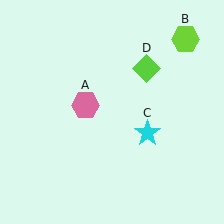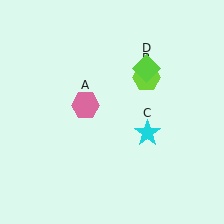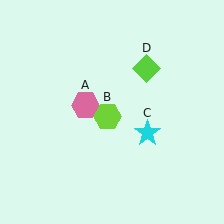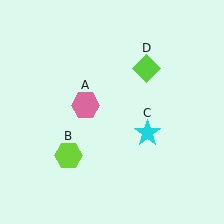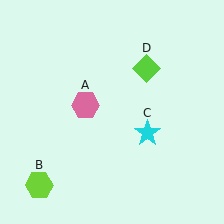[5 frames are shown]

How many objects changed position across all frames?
1 object changed position: lime hexagon (object B).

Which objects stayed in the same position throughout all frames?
Pink hexagon (object A) and cyan star (object C) and lime diamond (object D) remained stationary.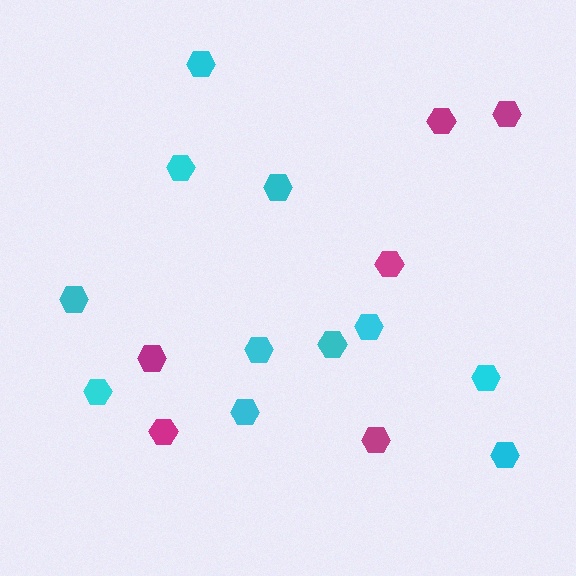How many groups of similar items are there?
There are 2 groups: one group of magenta hexagons (6) and one group of cyan hexagons (11).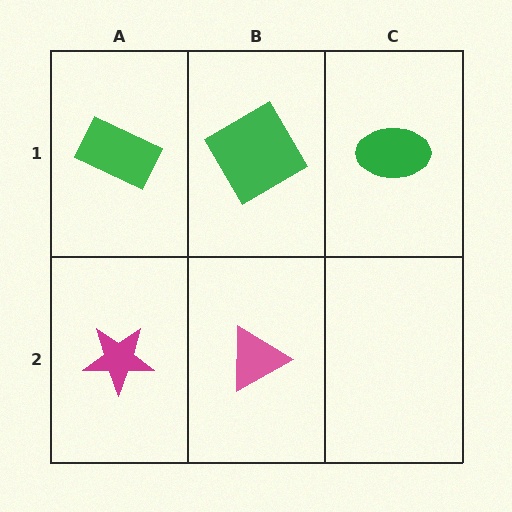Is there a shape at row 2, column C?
No, that cell is empty.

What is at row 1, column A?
A green rectangle.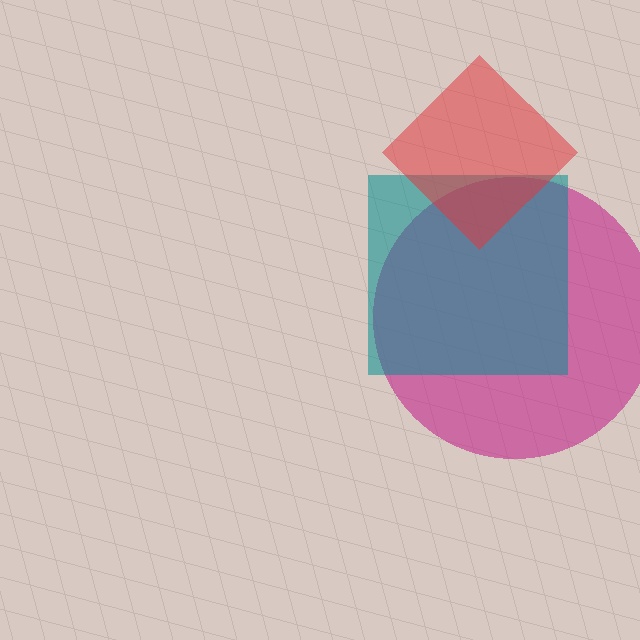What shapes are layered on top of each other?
The layered shapes are: a magenta circle, a teal square, a red diamond.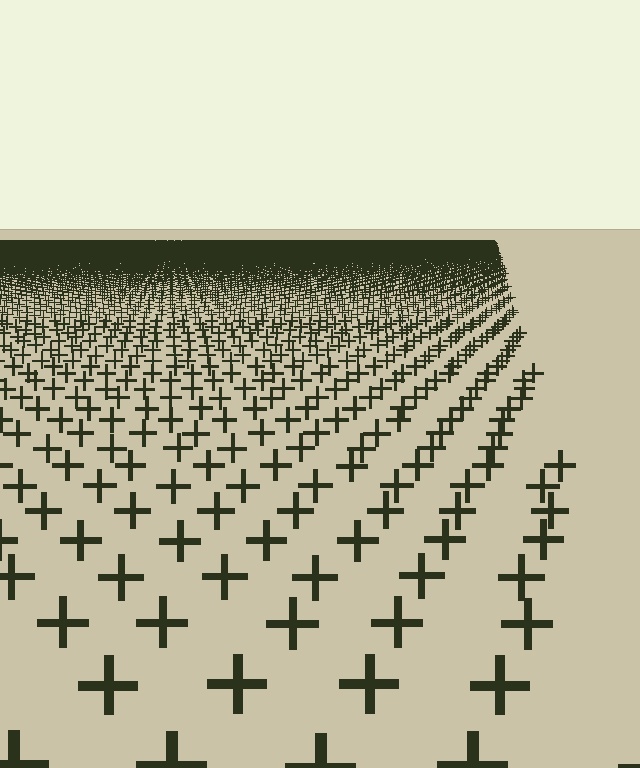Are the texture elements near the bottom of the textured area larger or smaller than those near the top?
Larger. Near the bottom, elements are closer to the viewer and appear at a bigger on-screen size.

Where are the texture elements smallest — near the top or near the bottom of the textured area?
Near the top.